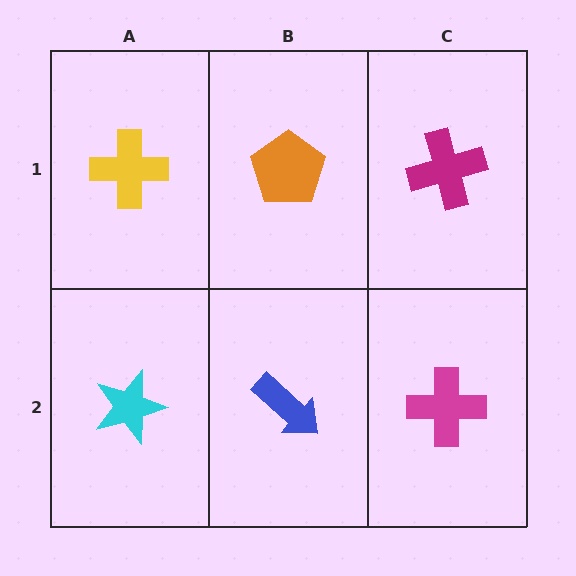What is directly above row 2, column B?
An orange pentagon.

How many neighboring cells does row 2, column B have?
3.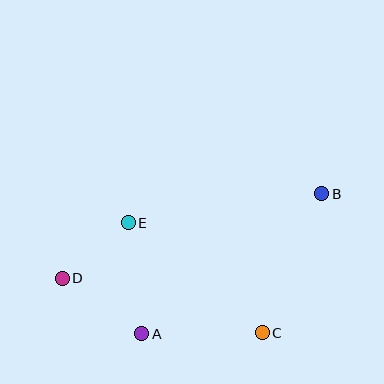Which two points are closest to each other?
Points D and E are closest to each other.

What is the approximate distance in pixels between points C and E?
The distance between C and E is approximately 174 pixels.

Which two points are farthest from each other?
Points B and D are farthest from each other.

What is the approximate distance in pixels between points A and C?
The distance between A and C is approximately 121 pixels.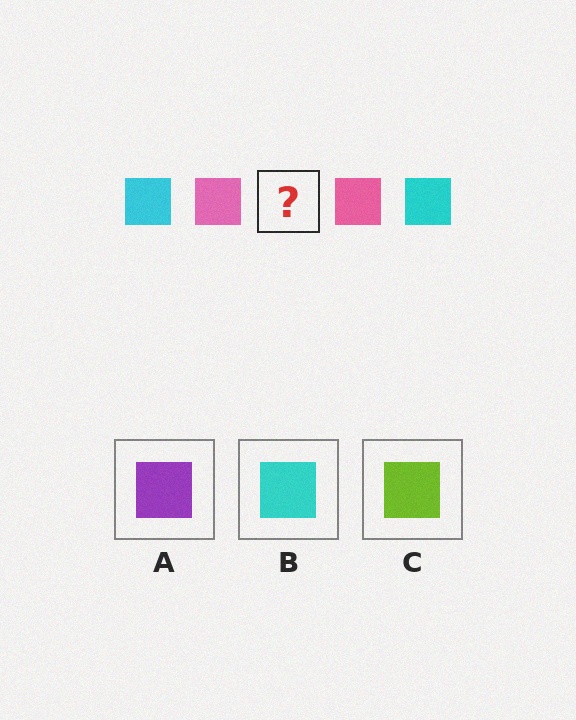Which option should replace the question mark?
Option B.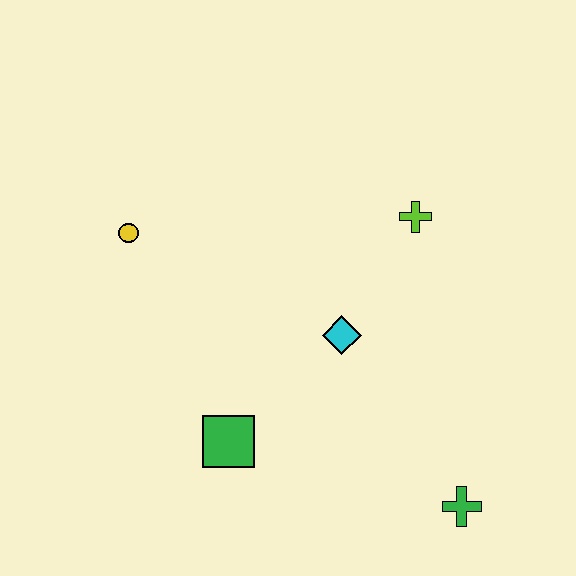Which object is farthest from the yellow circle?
The green cross is farthest from the yellow circle.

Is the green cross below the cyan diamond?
Yes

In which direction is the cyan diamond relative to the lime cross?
The cyan diamond is below the lime cross.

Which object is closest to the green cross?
The cyan diamond is closest to the green cross.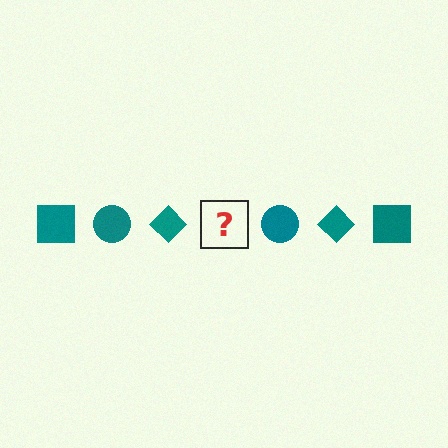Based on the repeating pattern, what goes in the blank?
The blank should be a teal square.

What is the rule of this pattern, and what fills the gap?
The rule is that the pattern cycles through square, circle, diamond shapes in teal. The gap should be filled with a teal square.